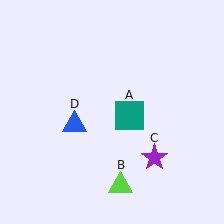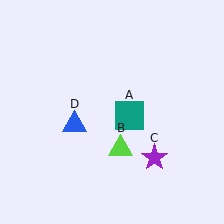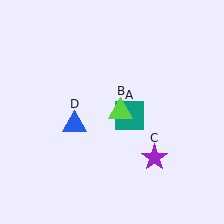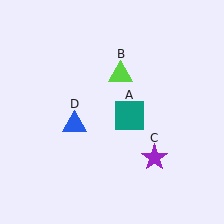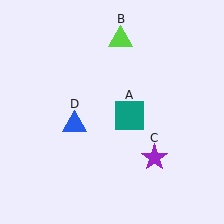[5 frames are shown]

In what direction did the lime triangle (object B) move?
The lime triangle (object B) moved up.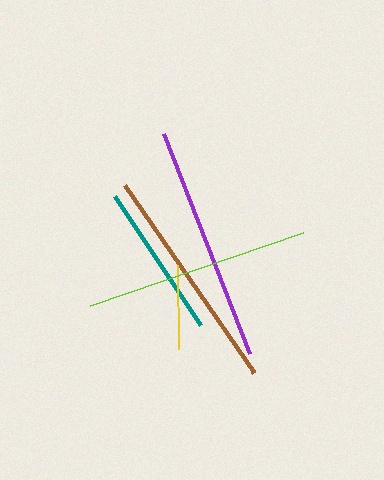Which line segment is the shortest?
The yellow line is the shortest at approximately 84 pixels.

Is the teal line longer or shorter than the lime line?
The lime line is longer than the teal line.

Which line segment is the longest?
The purple line is the longest at approximately 236 pixels.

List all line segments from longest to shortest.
From longest to shortest: purple, brown, lime, teal, yellow.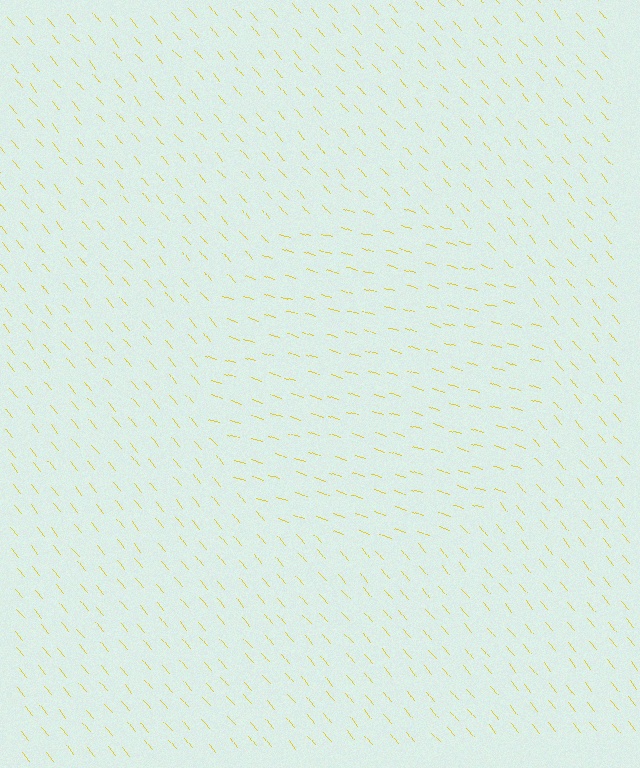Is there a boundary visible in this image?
Yes, there is a texture boundary formed by a change in line orientation.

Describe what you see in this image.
The image is filled with small yellow line segments. A circle region in the image has lines oriented differently from the surrounding lines, creating a visible texture boundary.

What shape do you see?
I see a circle.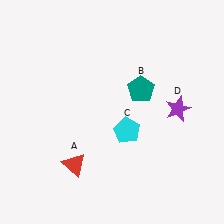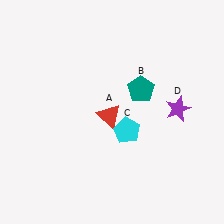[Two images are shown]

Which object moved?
The red triangle (A) moved up.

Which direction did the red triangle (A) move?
The red triangle (A) moved up.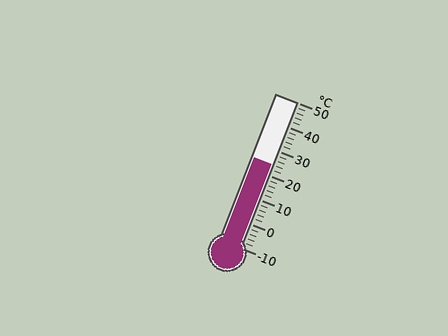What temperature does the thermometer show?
The thermometer shows approximately 24°C.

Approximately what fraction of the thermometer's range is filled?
The thermometer is filled to approximately 55% of its range.